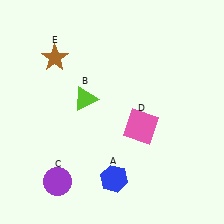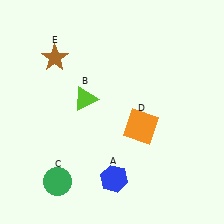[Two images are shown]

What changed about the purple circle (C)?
In Image 1, C is purple. In Image 2, it changed to green.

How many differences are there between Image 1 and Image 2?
There are 2 differences between the two images.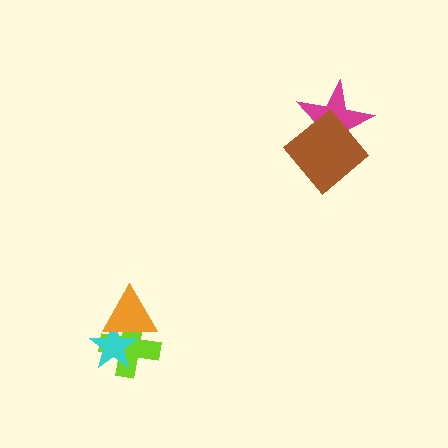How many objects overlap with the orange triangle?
2 objects overlap with the orange triangle.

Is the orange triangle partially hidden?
No, no other shape covers it.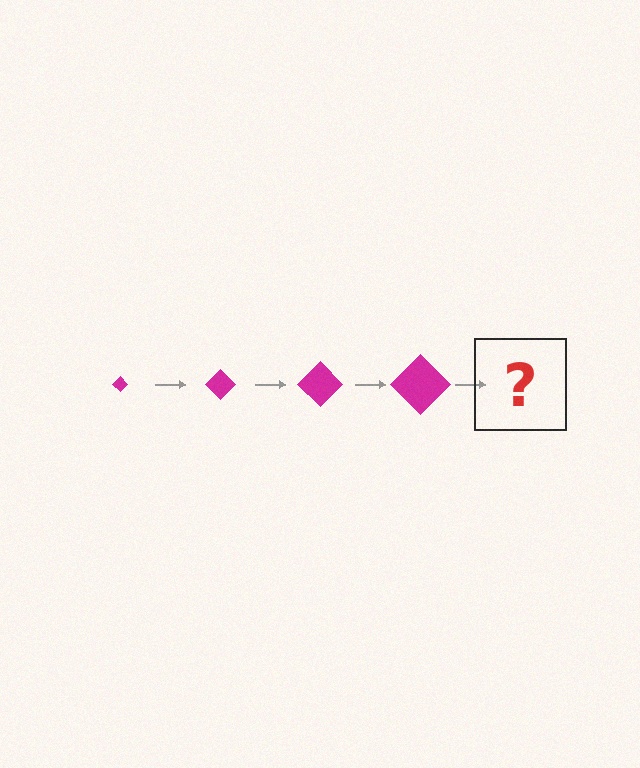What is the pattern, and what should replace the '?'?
The pattern is that the diamond gets progressively larger each step. The '?' should be a magenta diamond, larger than the previous one.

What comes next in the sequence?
The next element should be a magenta diamond, larger than the previous one.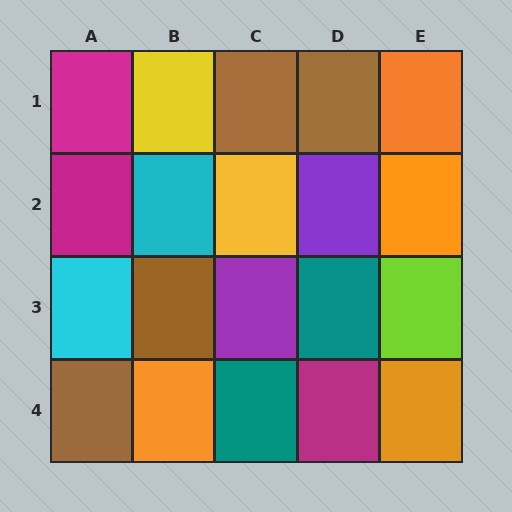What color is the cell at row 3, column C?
Purple.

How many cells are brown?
4 cells are brown.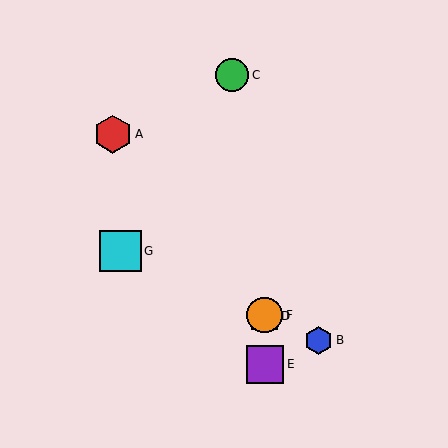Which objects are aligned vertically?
Objects D, E, F are aligned vertically.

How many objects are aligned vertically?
3 objects (D, E, F) are aligned vertically.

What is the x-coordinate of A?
Object A is at x≈113.